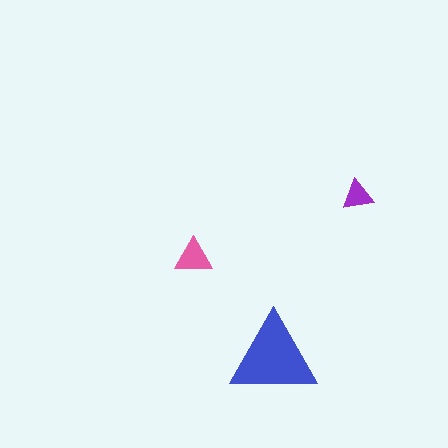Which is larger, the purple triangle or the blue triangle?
The blue one.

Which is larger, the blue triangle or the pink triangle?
The blue one.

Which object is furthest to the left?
The pink triangle is leftmost.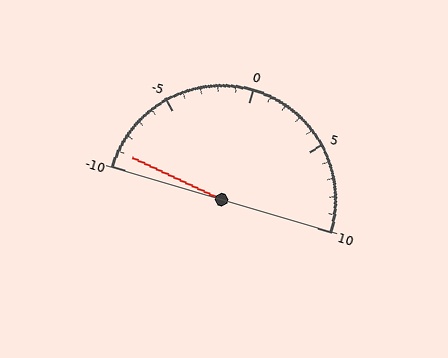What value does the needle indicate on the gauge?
The needle indicates approximately -9.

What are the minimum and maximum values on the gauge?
The gauge ranges from -10 to 10.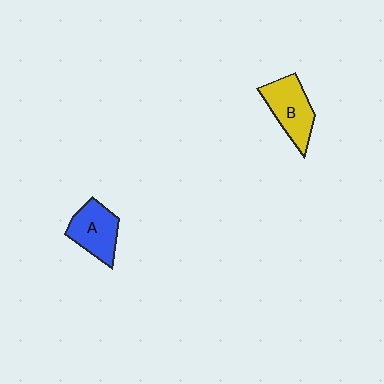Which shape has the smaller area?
Shape A (blue).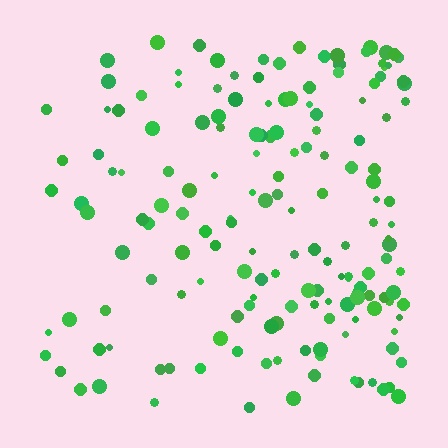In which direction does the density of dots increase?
From left to right, with the right side densest.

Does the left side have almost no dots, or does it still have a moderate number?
Still a moderate number, just noticeably fewer than the right.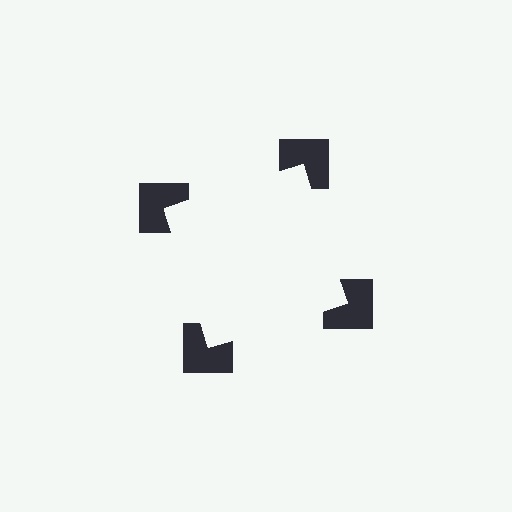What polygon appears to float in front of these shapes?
An illusory square — its edges are inferred from the aligned wedge cuts in the notched squares, not physically drawn.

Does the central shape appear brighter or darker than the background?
It typically appears slightly brighter than the background, even though no actual brightness change is drawn.